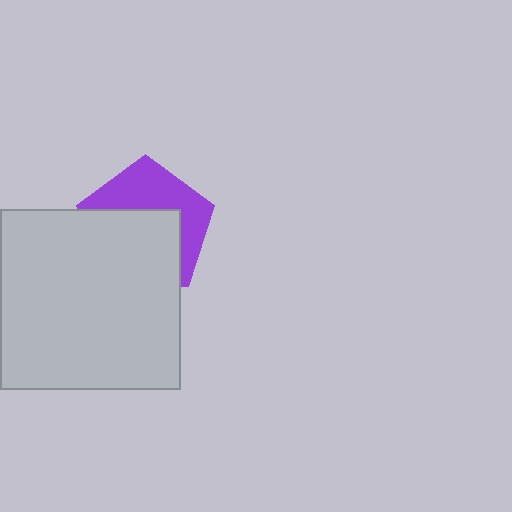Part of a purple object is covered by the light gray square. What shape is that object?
It is a pentagon.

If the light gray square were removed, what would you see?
You would see the complete purple pentagon.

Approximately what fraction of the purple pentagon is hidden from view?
Roughly 56% of the purple pentagon is hidden behind the light gray square.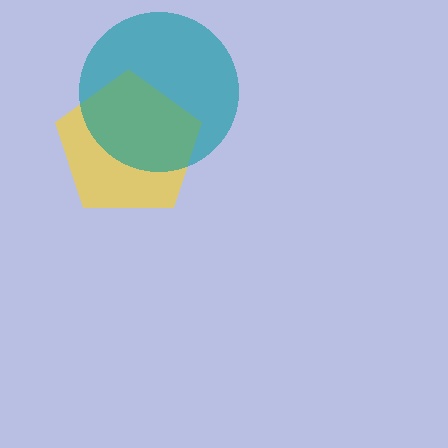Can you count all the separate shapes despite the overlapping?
Yes, there are 2 separate shapes.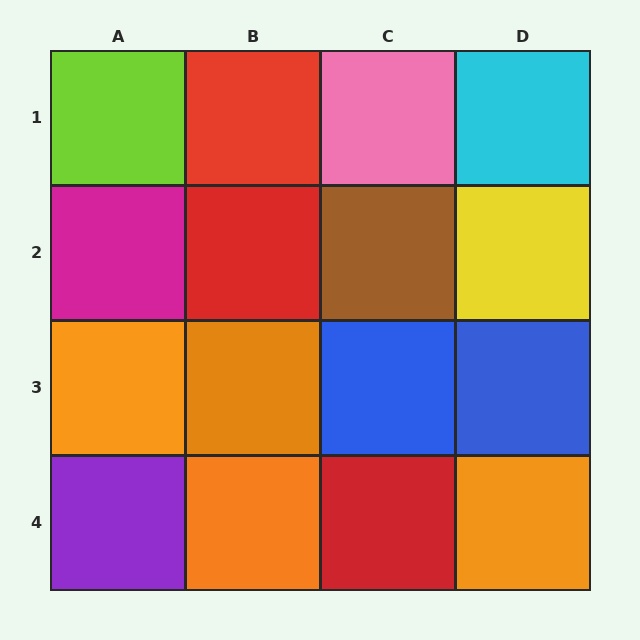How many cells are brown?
1 cell is brown.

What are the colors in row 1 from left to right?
Lime, red, pink, cyan.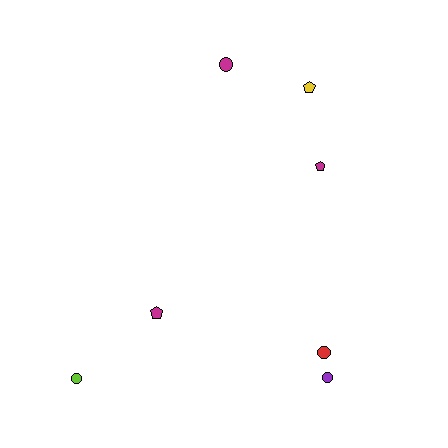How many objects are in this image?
There are 7 objects.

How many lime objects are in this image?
There is 1 lime object.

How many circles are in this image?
There are 4 circles.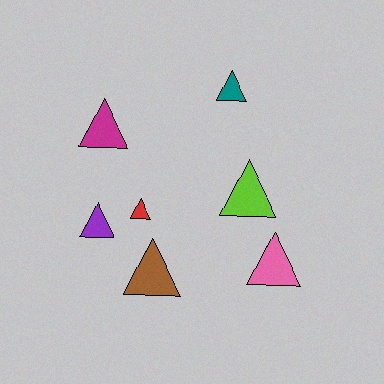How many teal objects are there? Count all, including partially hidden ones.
There is 1 teal object.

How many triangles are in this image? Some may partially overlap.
There are 7 triangles.